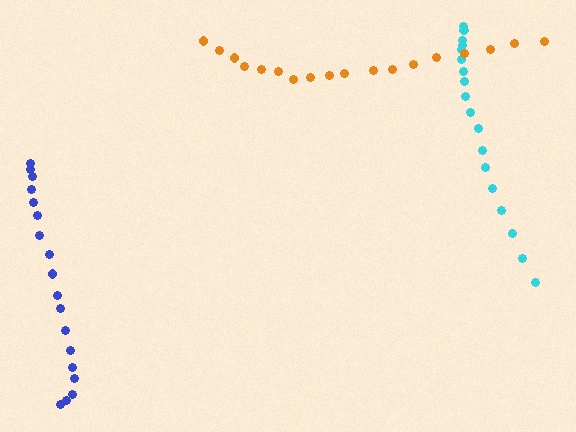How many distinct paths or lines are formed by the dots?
There are 3 distinct paths.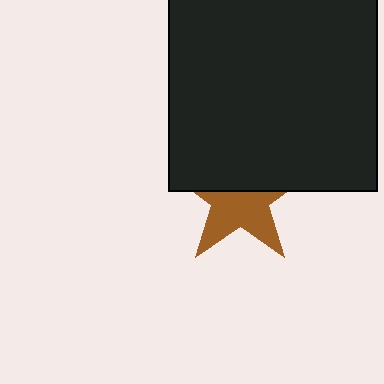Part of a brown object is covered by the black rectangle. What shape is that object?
It is a star.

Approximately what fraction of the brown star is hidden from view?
Roughly 48% of the brown star is hidden behind the black rectangle.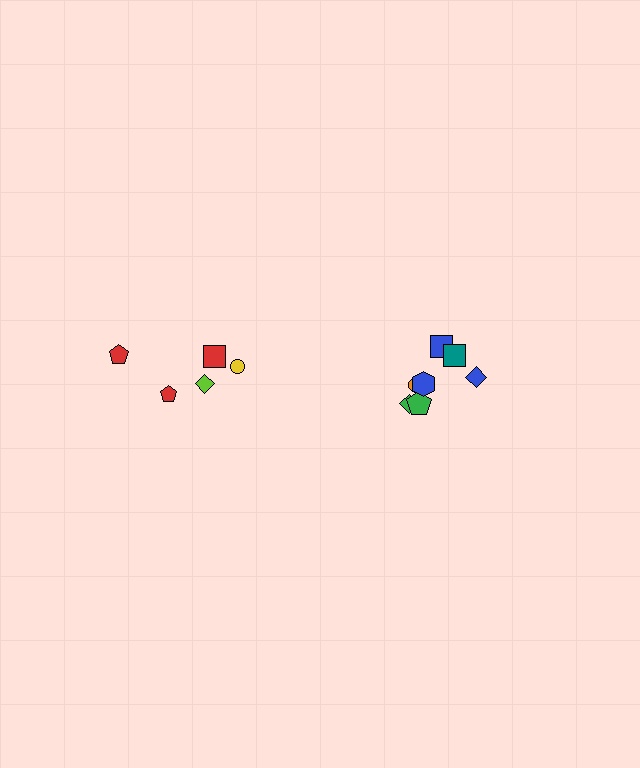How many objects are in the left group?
There are 5 objects.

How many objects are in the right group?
There are 7 objects.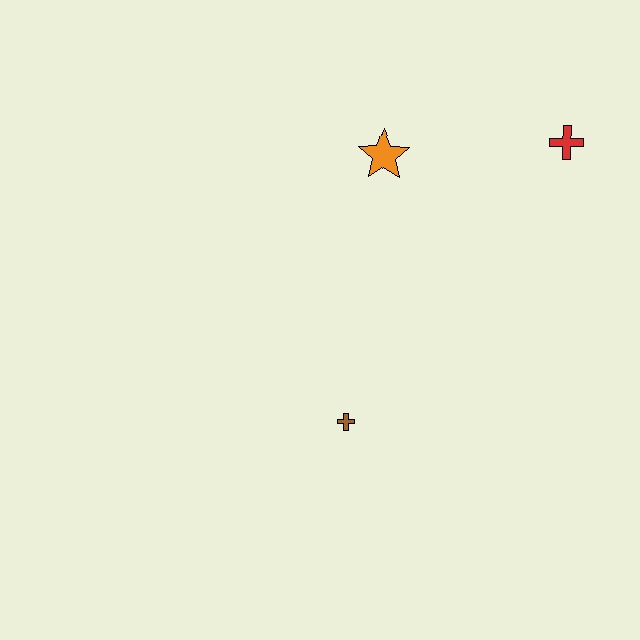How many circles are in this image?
There are no circles.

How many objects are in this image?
There are 3 objects.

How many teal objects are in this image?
There are no teal objects.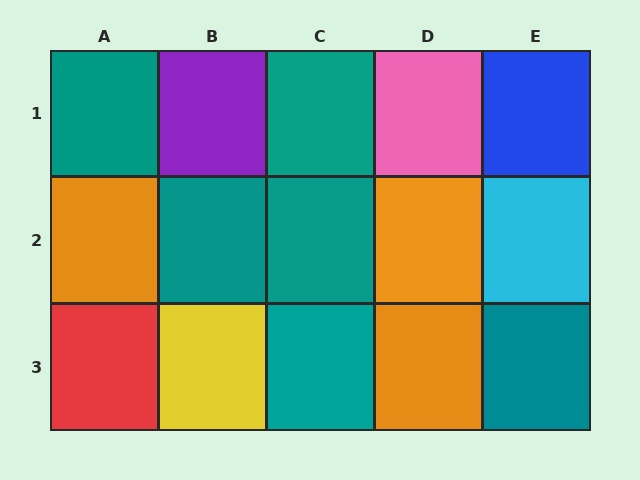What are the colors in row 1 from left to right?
Teal, purple, teal, pink, blue.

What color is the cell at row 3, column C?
Teal.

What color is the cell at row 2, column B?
Teal.